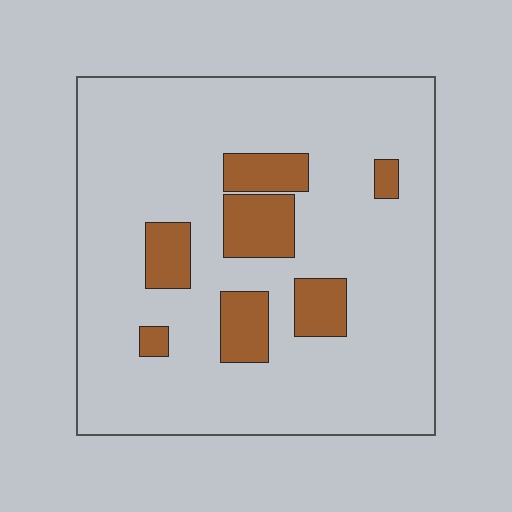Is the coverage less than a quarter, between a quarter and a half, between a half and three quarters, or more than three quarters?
Less than a quarter.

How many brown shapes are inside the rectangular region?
7.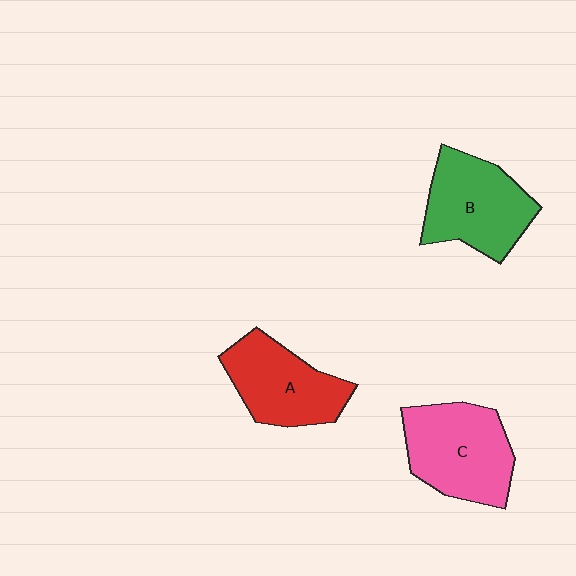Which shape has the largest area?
Shape C (pink).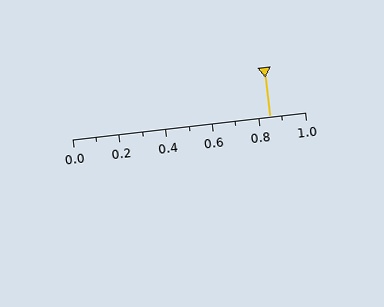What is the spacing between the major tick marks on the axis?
The major ticks are spaced 0.2 apart.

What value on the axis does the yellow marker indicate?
The marker indicates approximately 0.85.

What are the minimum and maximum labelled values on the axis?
The axis runs from 0.0 to 1.0.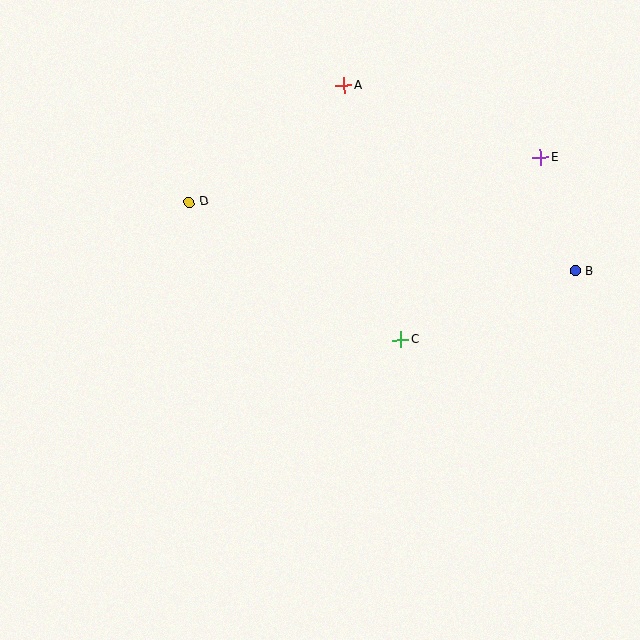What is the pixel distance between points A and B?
The distance between A and B is 296 pixels.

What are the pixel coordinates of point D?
Point D is at (189, 202).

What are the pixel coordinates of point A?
Point A is at (344, 86).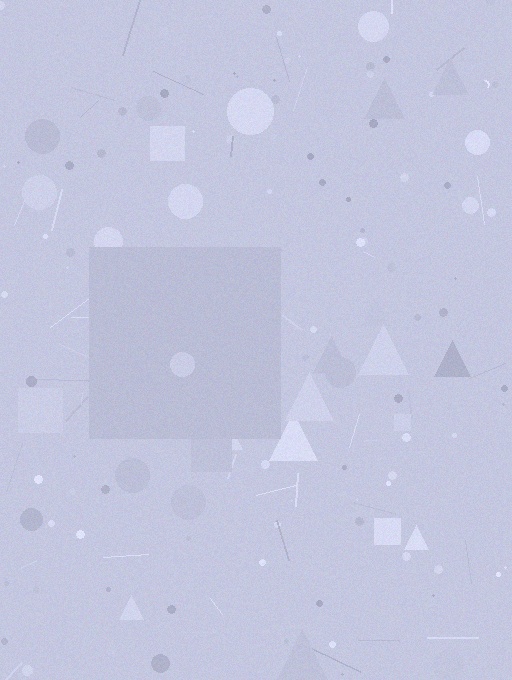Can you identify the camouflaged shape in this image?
The camouflaged shape is a square.